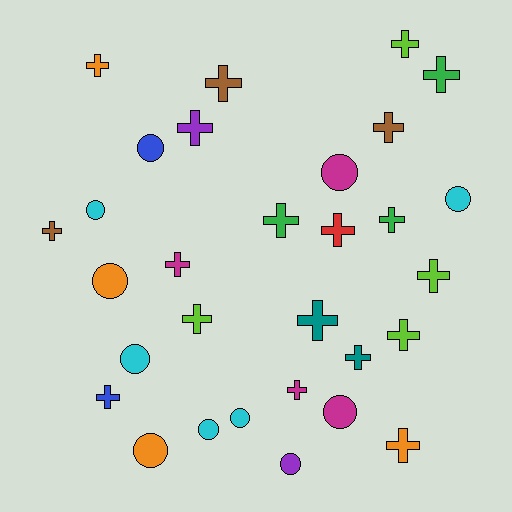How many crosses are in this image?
There are 19 crosses.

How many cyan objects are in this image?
There are 5 cyan objects.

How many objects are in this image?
There are 30 objects.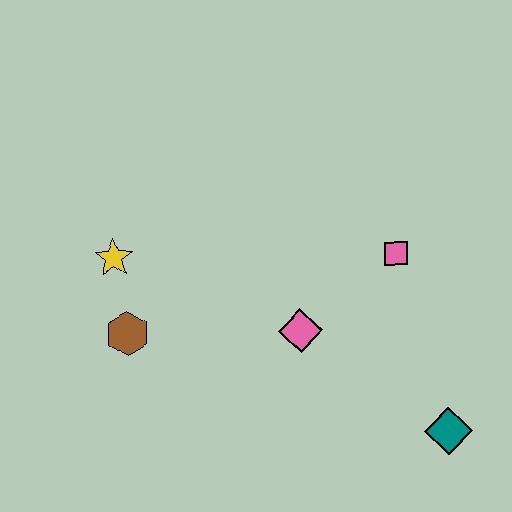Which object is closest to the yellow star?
The brown hexagon is closest to the yellow star.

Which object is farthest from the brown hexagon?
The teal diamond is farthest from the brown hexagon.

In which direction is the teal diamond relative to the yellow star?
The teal diamond is to the right of the yellow star.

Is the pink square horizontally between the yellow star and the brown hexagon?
No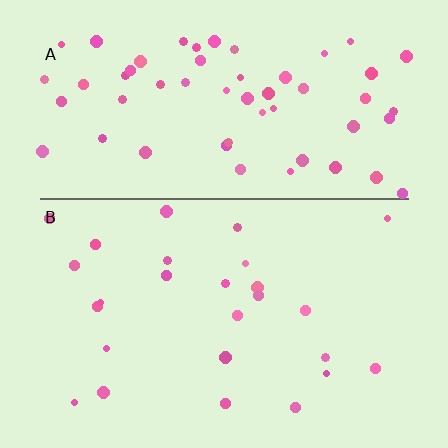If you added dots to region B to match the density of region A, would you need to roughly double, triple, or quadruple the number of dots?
Approximately double.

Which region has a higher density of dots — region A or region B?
A (the top).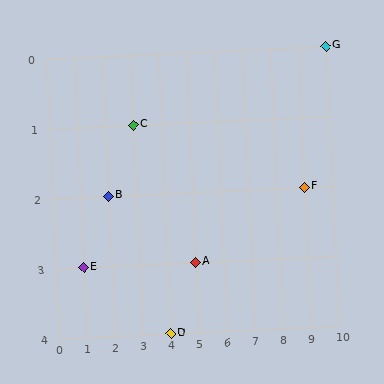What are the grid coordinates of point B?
Point B is at grid coordinates (2, 2).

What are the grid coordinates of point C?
Point C is at grid coordinates (3, 1).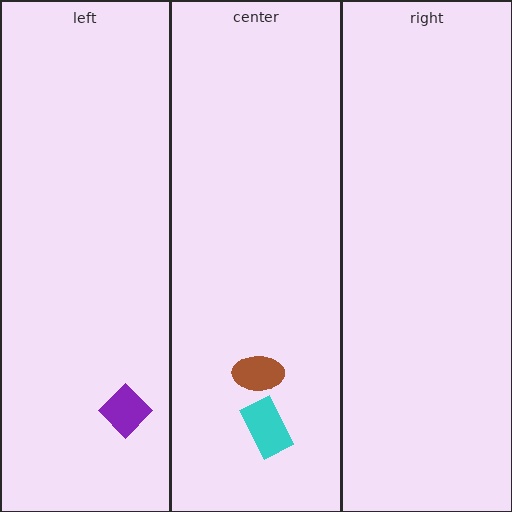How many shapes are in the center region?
2.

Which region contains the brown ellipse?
The center region.